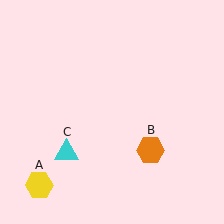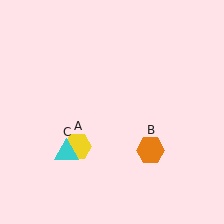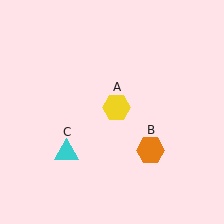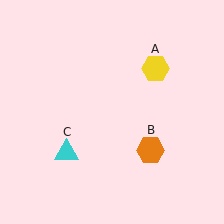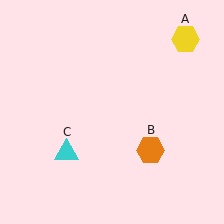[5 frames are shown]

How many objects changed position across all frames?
1 object changed position: yellow hexagon (object A).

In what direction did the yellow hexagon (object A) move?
The yellow hexagon (object A) moved up and to the right.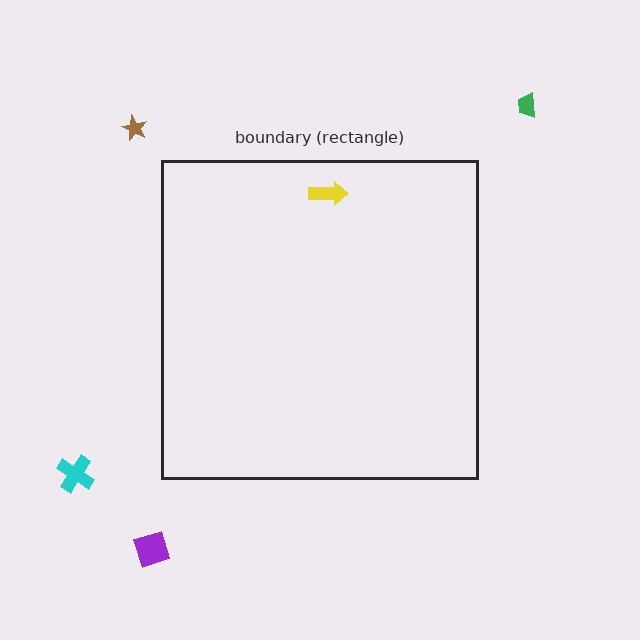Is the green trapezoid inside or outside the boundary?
Outside.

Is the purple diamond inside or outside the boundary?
Outside.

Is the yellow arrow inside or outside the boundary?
Inside.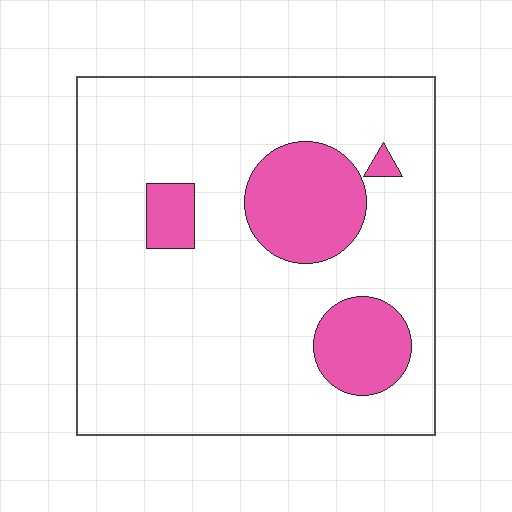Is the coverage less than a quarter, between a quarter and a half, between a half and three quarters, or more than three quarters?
Less than a quarter.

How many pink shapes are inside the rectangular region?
4.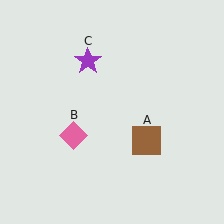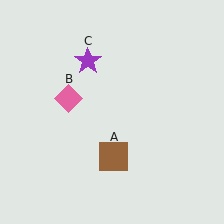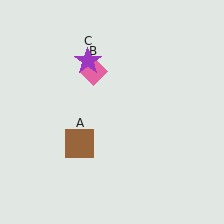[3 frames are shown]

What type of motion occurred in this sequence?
The brown square (object A), pink diamond (object B) rotated clockwise around the center of the scene.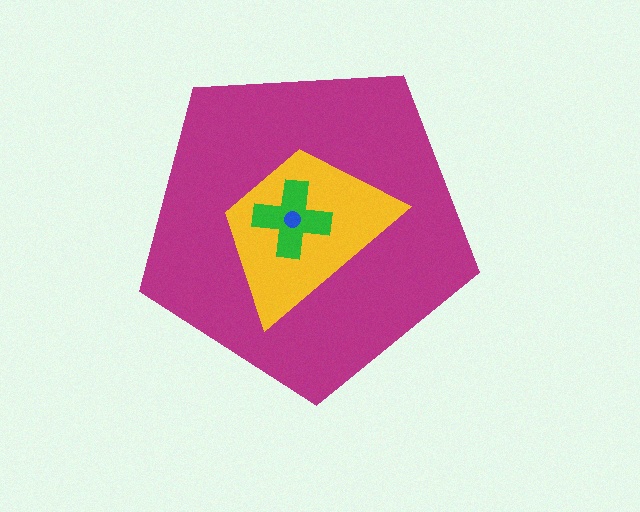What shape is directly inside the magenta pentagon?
The yellow trapezoid.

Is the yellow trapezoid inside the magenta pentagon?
Yes.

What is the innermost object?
The blue circle.